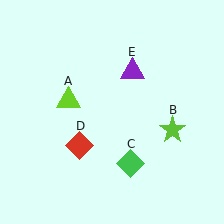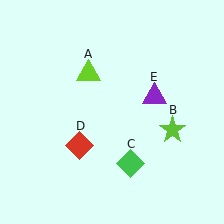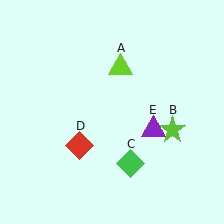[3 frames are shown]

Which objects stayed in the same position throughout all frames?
Lime star (object B) and green diamond (object C) and red diamond (object D) remained stationary.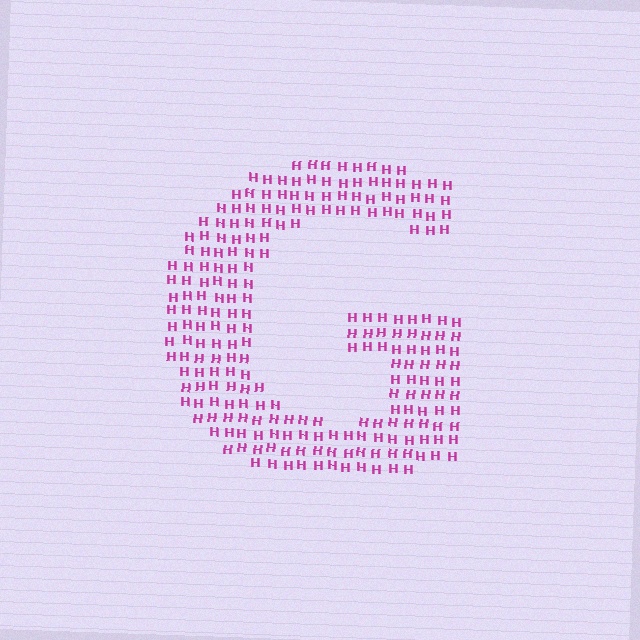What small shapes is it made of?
It is made of small letter H's.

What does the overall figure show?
The overall figure shows the letter G.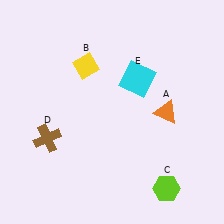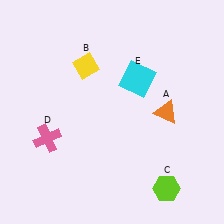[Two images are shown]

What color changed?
The cross (D) changed from brown in Image 1 to pink in Image 2.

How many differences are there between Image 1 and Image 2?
There is 1 difference between the two images.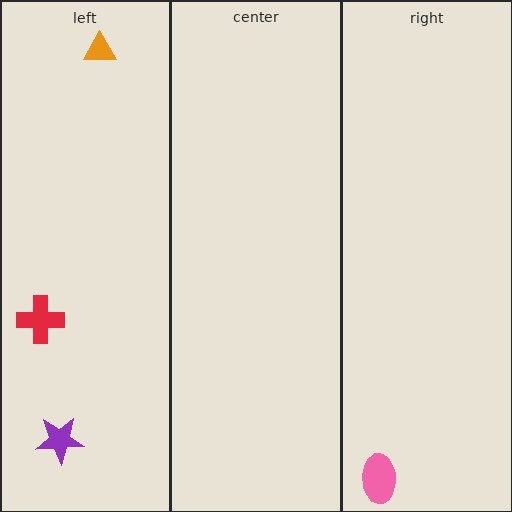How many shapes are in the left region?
3.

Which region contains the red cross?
The left region.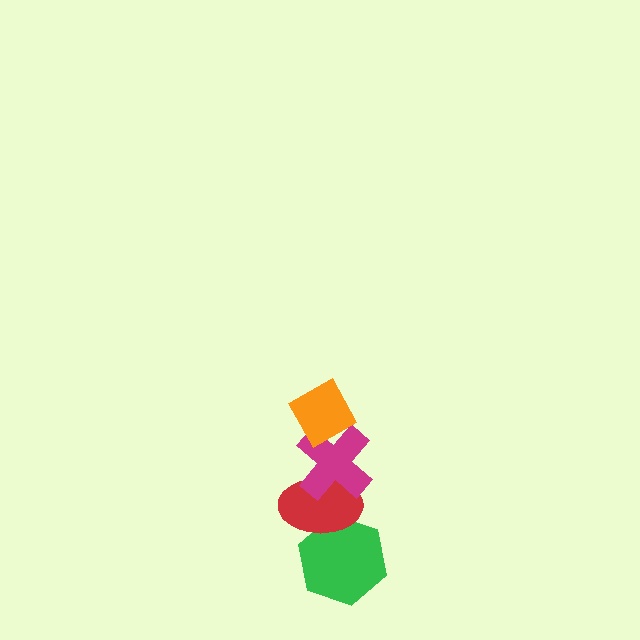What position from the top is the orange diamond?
The orange diamond is 1st from the top.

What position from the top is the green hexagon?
The green hexagon is 4th from the top.